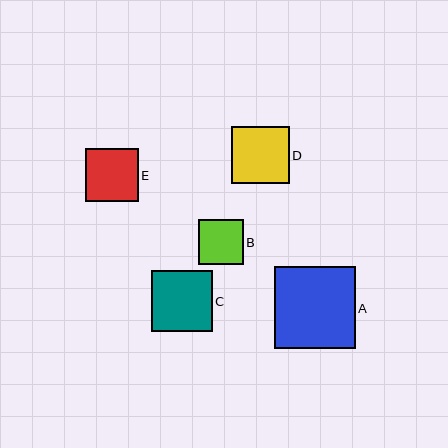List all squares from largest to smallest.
From largest to smallest: A, C, D, E, B.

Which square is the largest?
Square A is the largest with a size of approximately 81 pixels.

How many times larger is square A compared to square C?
Square A is approximately 1.3 times the size of square C.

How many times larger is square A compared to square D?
Square A is approximately 1.4 times the size of square D.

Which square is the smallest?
Square B is the smallest with a size of approximately 45 pixels.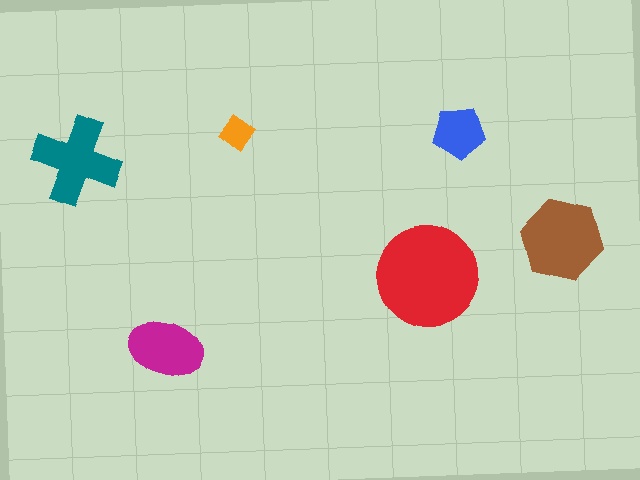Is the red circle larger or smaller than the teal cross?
Larger.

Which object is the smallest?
The orange diamond.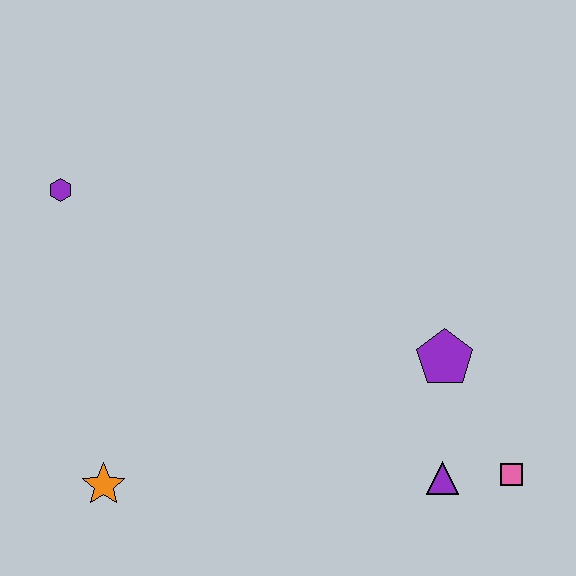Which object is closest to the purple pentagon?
The purple triangle is closest to the purple pentagon.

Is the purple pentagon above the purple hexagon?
No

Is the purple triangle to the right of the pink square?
No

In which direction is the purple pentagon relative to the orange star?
The purple pentagon is to the right of the orange star.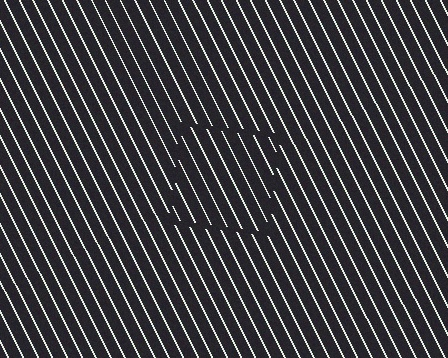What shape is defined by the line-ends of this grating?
An illusory square. The interior of the shape contains the same grating, shifted by half a period — the contour is defined by the phase discontinuity where line-ends from the inner and outer gratings abut.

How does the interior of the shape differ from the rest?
The interior of the shape contains the same grating, shifted by half a period — the contour is defined by the phase discontinuity where line-ends from the inner and outer gratings abut.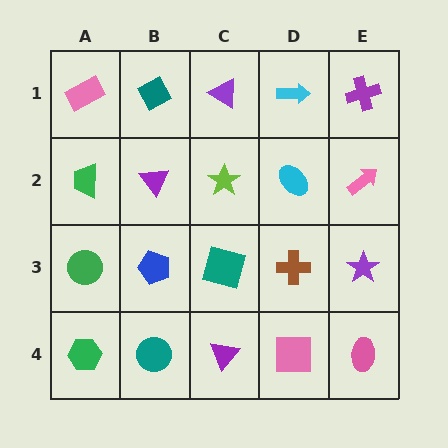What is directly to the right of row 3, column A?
A blue pentagon.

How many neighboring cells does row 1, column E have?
2.